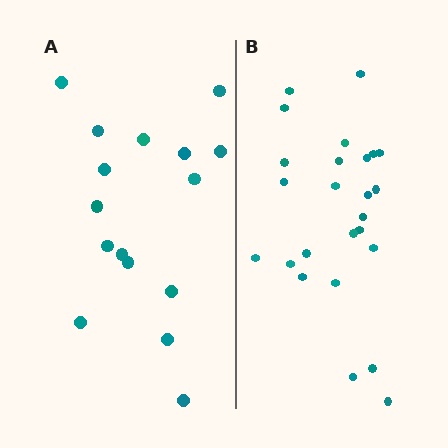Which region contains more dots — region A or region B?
Region B (the right region) has more dots.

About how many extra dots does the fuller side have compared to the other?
Region B has roughly 8 or so more dots than region A.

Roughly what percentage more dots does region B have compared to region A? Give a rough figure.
About 55% more.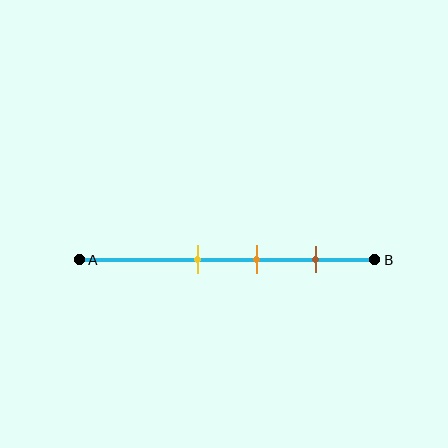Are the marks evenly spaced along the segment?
Yes, the marks are approximately evenly spaced.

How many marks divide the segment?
There are 3 marks dividing the segment.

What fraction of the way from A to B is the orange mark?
The orange mark is approximately 60% (0.6) of the way from A to B.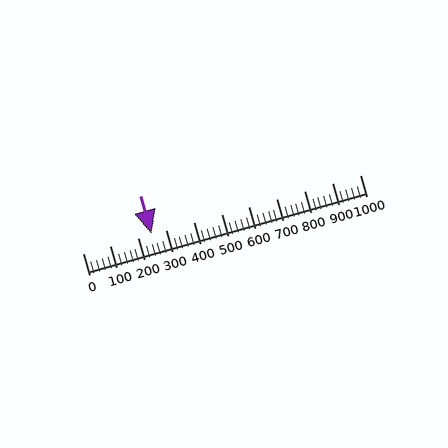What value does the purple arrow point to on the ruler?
The purple arrow points to approximately 247.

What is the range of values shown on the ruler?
The ruler shows values from 0 to 1000.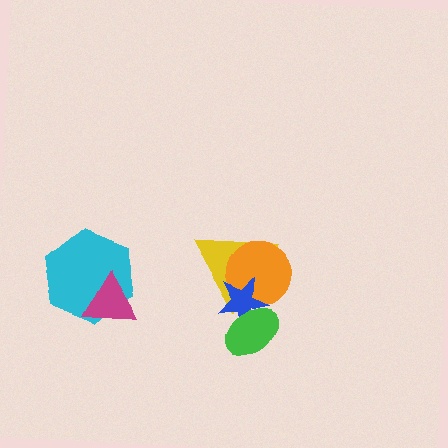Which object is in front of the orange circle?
The blue star is in front of the orange circle.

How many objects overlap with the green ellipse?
2 objects overlap with the green ellipse.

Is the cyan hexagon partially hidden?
Yes, it is partially covered by another shape.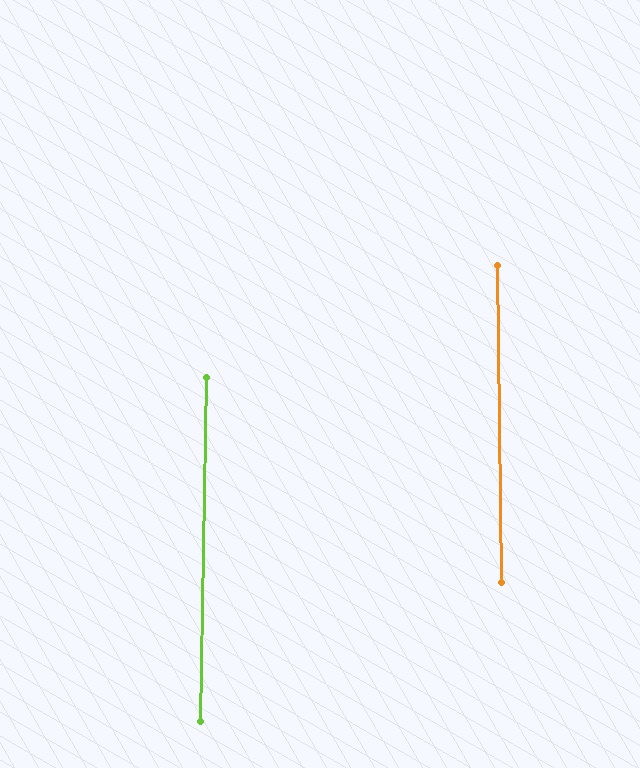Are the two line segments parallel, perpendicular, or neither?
Parallel — their directions differ by only 1.6°.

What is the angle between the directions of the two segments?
Approximately 2 degrees.